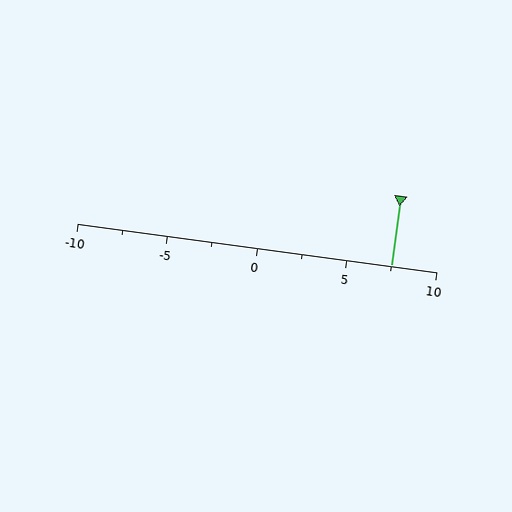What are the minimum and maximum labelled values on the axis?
The axis runs from -10 to 10.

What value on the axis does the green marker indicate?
The marker indicates approximately 7.5.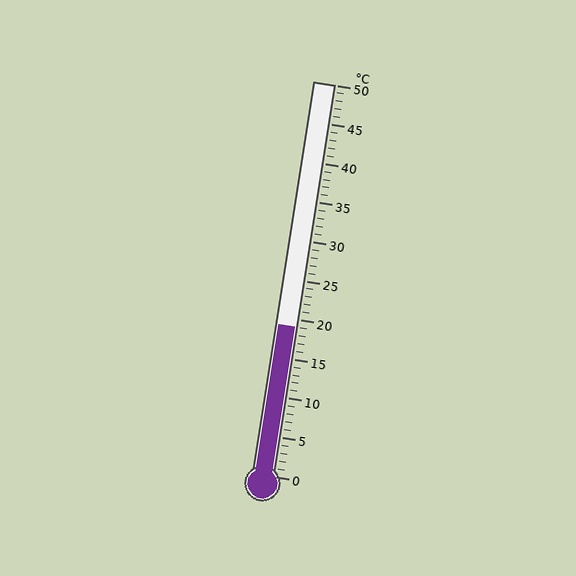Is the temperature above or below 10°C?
The temperature is above 10°C.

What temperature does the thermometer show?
The thermometer shows approximately 19°C.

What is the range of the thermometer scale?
The thermometer scale ranges from 0°C to 50°C.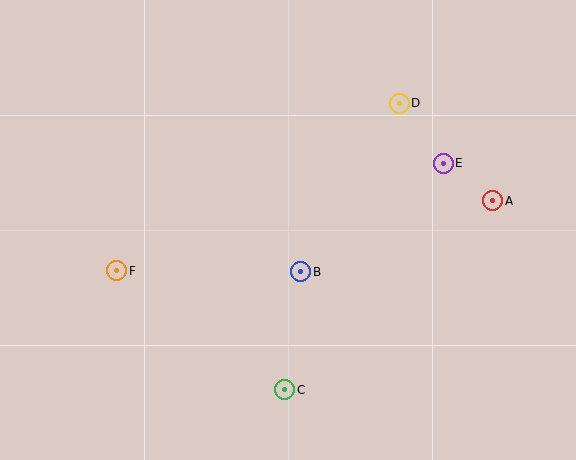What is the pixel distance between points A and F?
The distance between A and F is 383 pixels.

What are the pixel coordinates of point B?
Point B is at (301, 272).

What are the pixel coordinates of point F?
Point F is at (117, 271).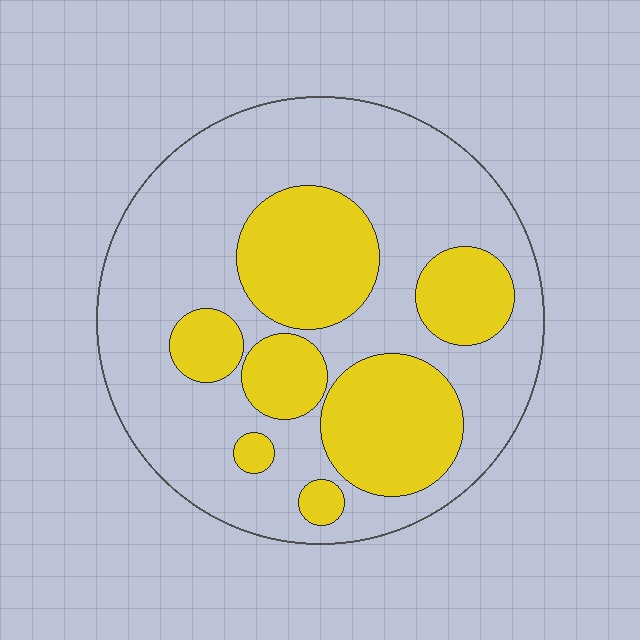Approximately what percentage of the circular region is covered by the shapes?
Approximately 35%.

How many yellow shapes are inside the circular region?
7.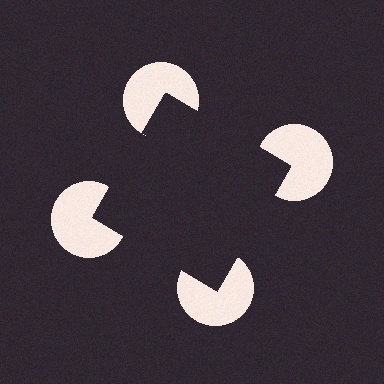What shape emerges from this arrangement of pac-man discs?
An illusory square — its edges are inferred from the aligned wedge cuts in the pac-man discs, not physically drawn.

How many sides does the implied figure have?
4 sides.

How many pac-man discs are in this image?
There are 4 — one at each vertex of the illusory square.